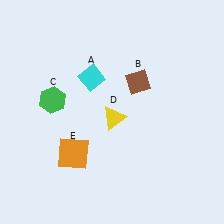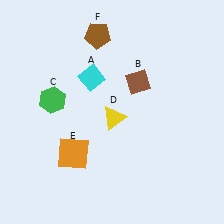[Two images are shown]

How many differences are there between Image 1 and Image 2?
There is 1 difference between the two images.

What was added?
A brown pentagon (F) was added in Image 2.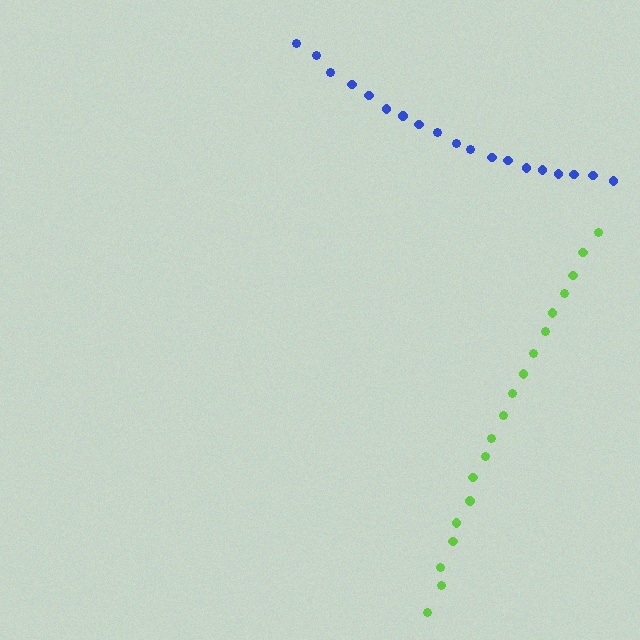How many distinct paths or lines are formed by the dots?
There are 2 distinct paths.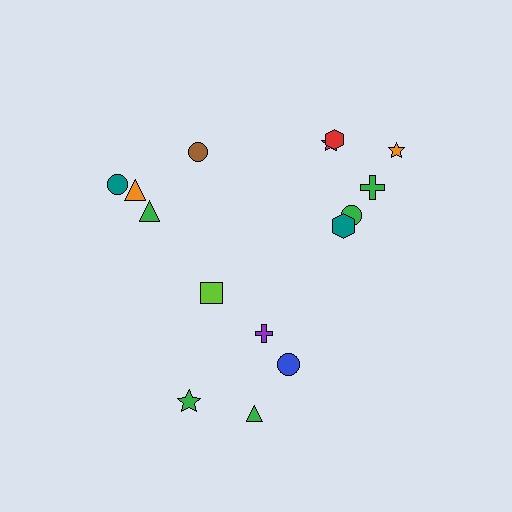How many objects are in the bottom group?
There are 5 objects.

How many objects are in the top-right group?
There are 6 objects.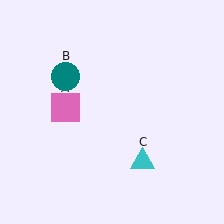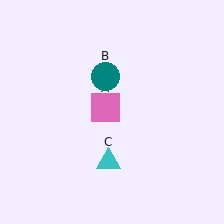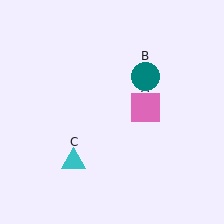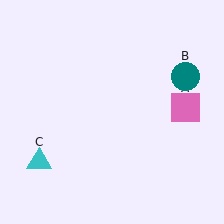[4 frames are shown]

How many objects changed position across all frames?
3 objects changed position: pink square (object A), teal circle (object B), cyan triangle (object C).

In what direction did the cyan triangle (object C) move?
The cyan triangle (object C) moved left.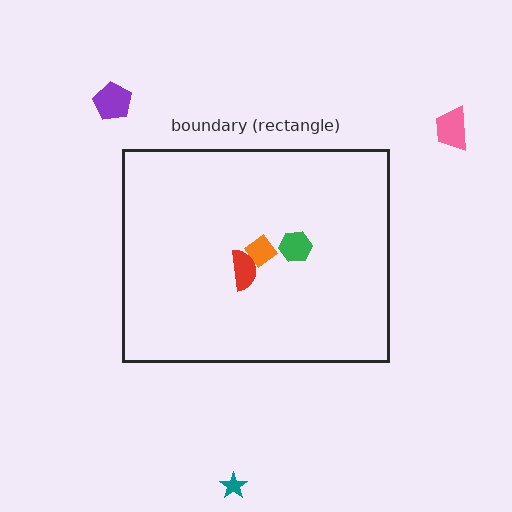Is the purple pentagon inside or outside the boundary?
Outside.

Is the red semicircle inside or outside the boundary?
Inside.